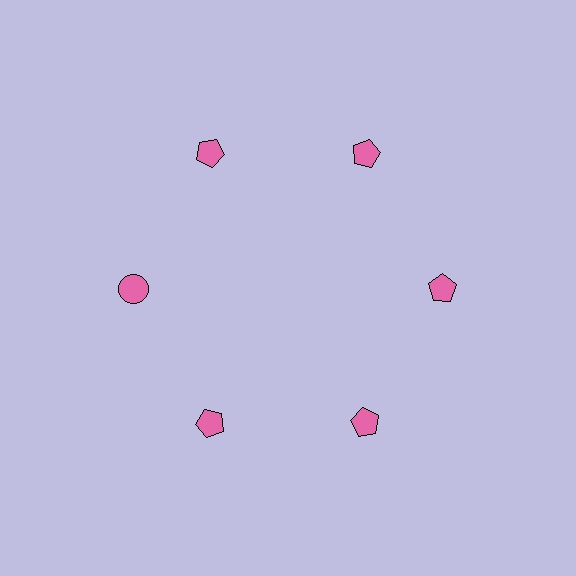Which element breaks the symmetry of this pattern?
The pink circle at roughly the 9 o'clock position breaks the symmetry. All other shapes are pink pentagons.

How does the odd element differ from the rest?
It has a different shape: circle instead of pentagon.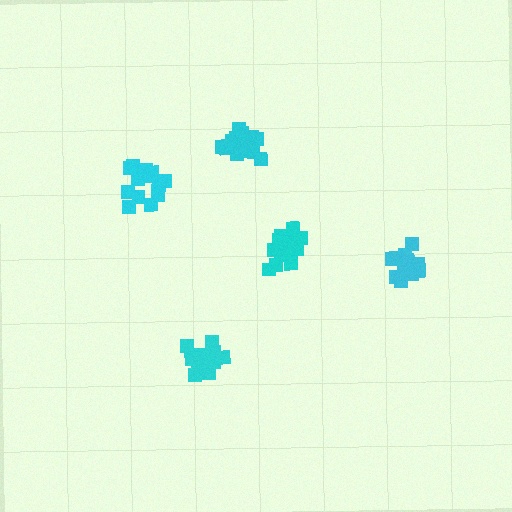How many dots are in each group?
Group 1: 16 dots, Group 2: 15 dots, Group 3: 16 dots, Group 4: 15 dots, Group 5: 18 dots (80 total).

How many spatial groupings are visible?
There are 5 spatial groupings.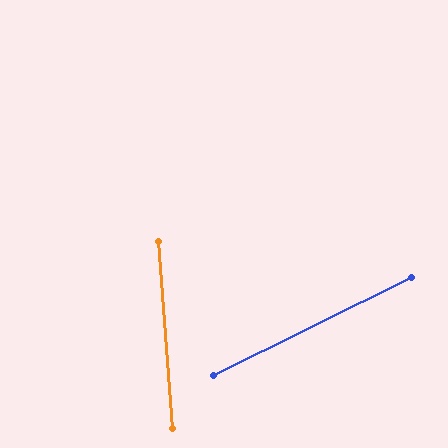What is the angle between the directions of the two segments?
Approximately 68 degrees.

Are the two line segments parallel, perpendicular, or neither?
Neither parallel nor perpendicular — they differ by about 68°.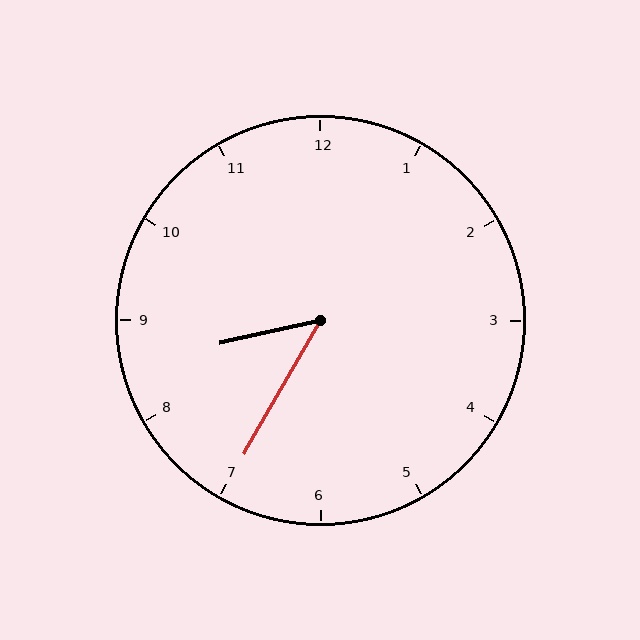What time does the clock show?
8:35.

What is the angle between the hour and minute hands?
Approximately 48 degrees.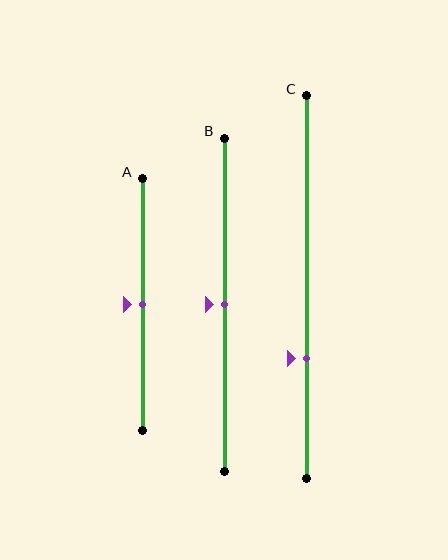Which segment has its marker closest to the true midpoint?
Segment A has its marker closest to the true midpoint.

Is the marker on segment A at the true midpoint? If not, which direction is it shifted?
Yes, the marker on segment A is at the true midpoint.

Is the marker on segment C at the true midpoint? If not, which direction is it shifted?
No, the marker on segment C is shifted downward by about 19% of the segment length.